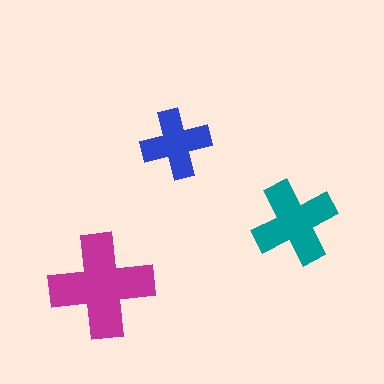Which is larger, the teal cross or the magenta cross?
The magenta one.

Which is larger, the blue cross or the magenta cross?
The magenta one.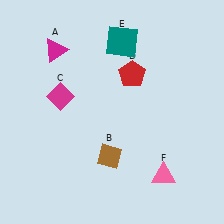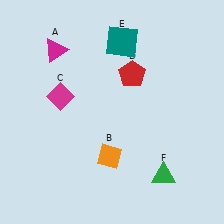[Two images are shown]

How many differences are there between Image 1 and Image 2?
There are 2 differences between the two images.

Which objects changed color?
B changed from brown to orange. F changed from pink to green.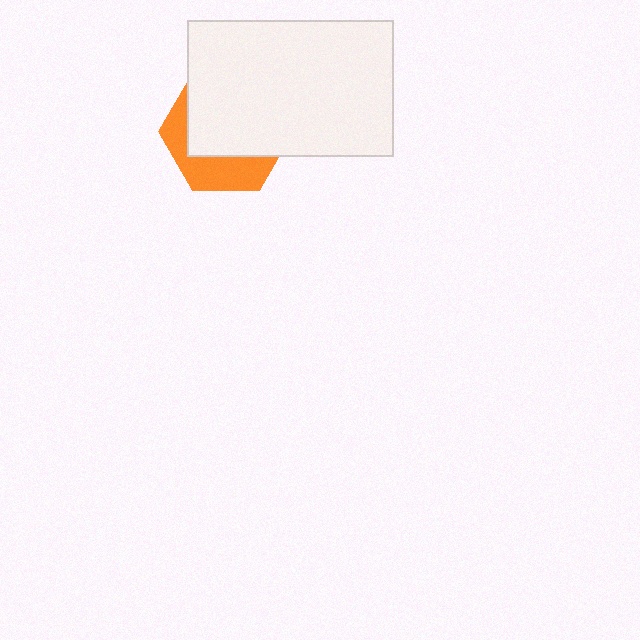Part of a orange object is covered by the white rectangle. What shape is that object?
It is a hexagon.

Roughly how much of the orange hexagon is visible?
A small part of it is visible (roughly 35%).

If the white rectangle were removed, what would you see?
You would see the complete orange hexagon.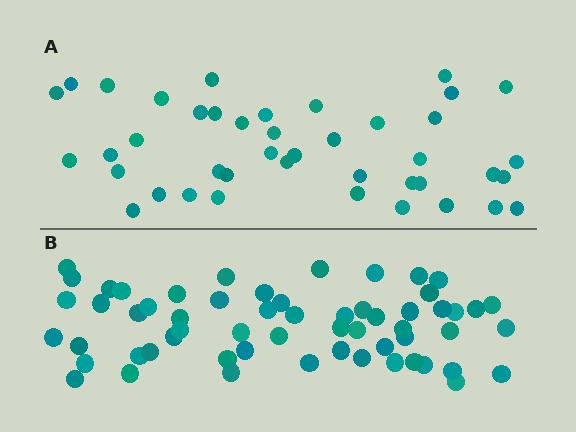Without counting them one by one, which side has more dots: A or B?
Region B (the bottom region) has more dots.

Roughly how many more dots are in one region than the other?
Region B has approximately 15 more dots than region A.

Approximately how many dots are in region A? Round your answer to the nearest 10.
About 40 dots. (The exact count is 42, which rounds to 40.)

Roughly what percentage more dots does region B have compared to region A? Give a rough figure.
About 40% more.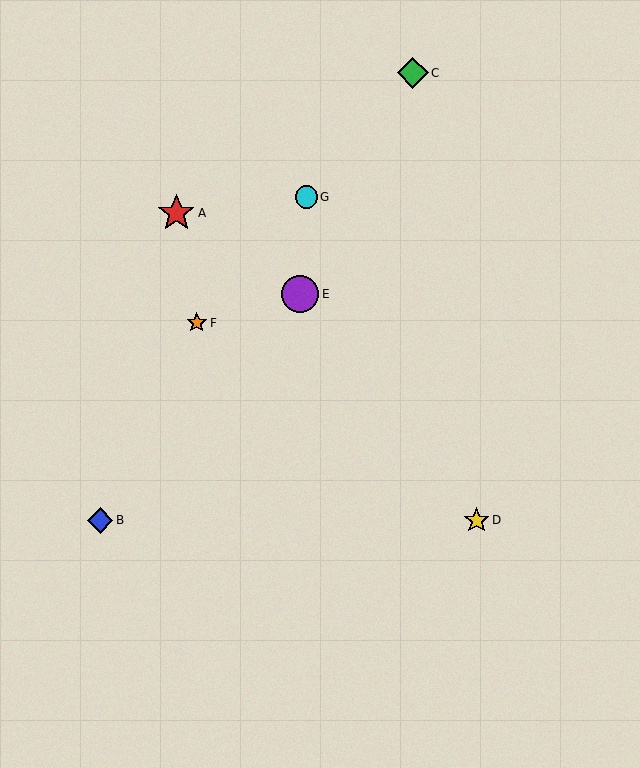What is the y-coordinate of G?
Object G is at y≈197.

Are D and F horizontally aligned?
No, D is at y≈520 and F is at y≈323.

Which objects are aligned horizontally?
Objects B, D are aligned horizontally.